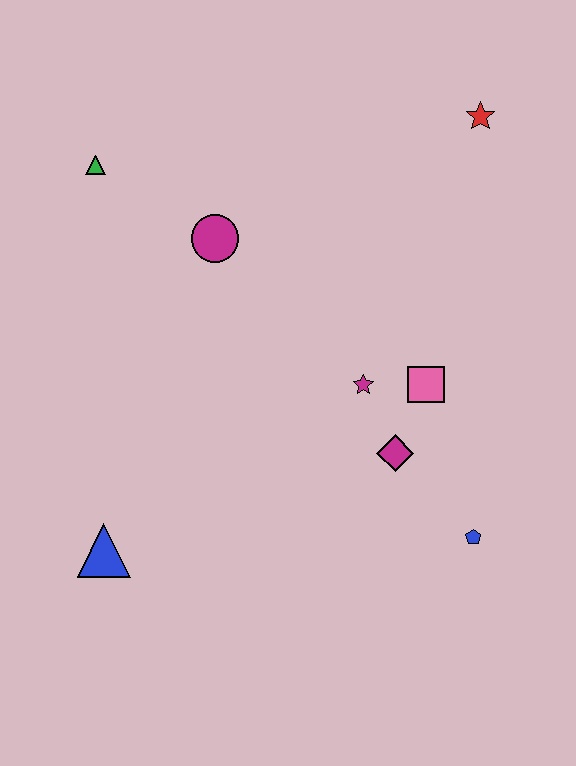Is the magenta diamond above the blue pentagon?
Yes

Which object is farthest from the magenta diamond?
The green triangle is farthest from the magenta diamond.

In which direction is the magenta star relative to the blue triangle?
The magenta star is to the right of the blue triangle.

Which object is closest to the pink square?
The magenta star is closest to the pink square.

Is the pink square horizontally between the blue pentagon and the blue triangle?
Yes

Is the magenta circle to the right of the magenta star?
No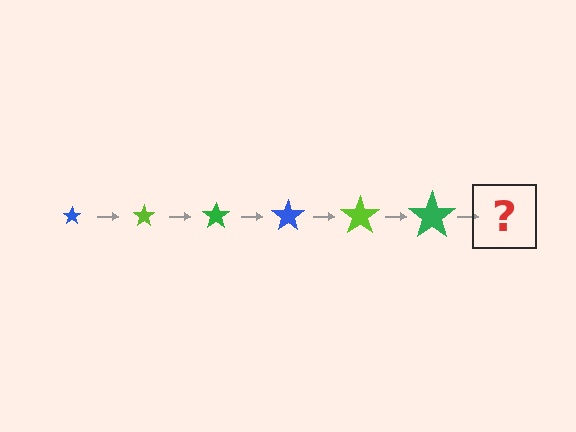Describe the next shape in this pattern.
It should be a blue star, larger than the previous one.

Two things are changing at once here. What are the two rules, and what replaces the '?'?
The two rules are that the star grows larger each step and the color cycles through blue, lime, and green. The '?' should be a blue star, larger than the previous one.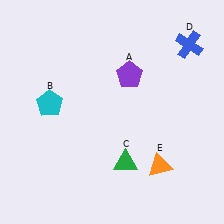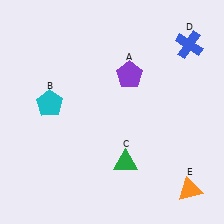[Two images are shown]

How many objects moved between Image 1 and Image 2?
1 object moved between the two images.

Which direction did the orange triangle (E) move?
The orange triangle (E) moved right.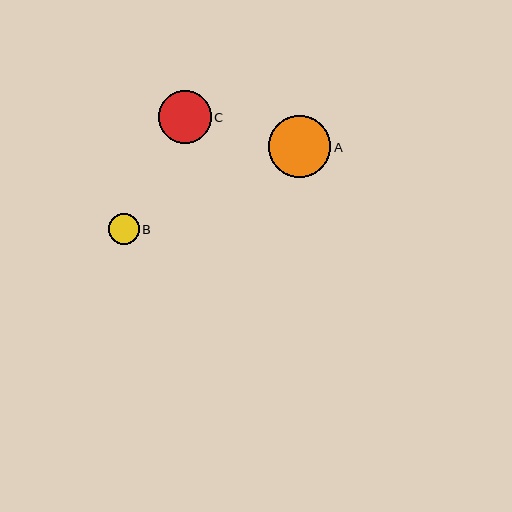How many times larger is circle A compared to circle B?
Circle A is approximately 2.0 times the size of circle B.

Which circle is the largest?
Circle A is the largest with a size of approximately 62 pixels.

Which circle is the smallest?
Circle B is the smallest with a size of approximately 31 pixels.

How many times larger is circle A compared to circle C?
Circle A is approximately 1.2 times the size of circle C.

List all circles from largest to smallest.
From largest to smallest: A, C, B.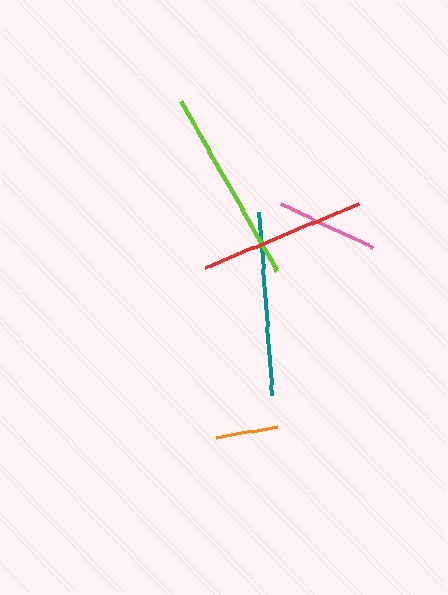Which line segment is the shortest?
The orange line is the shortest at approximately 62 pixels.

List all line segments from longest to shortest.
From longest to shortest: lime, teal, red, pink, orange.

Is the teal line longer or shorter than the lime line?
The lime line is longer than the teal line.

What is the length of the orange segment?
The orange segment is approximately 62 pixels long.